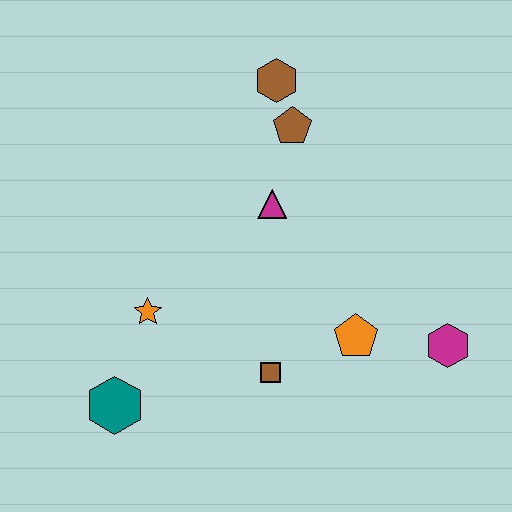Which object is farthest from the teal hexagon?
The brown hexagon is farthest from the teal hexagon.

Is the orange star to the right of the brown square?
No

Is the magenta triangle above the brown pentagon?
No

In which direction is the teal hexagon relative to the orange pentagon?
The teal hexagon is to the left of the orange pentagon.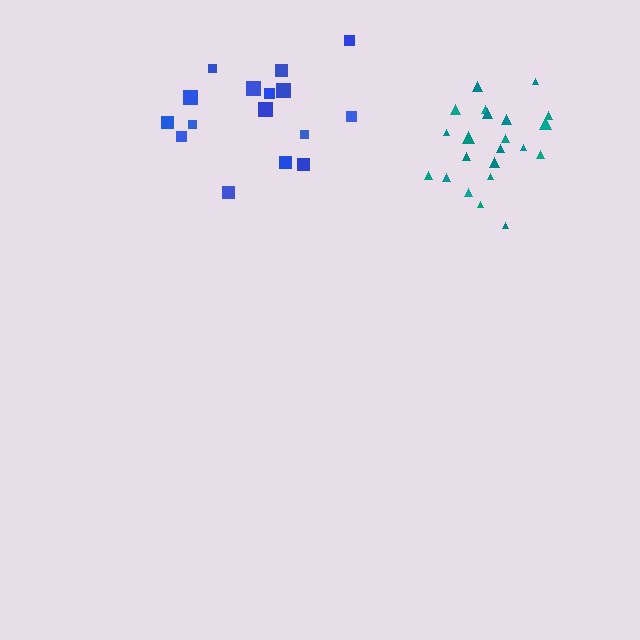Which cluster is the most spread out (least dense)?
Blue.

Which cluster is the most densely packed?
Teal.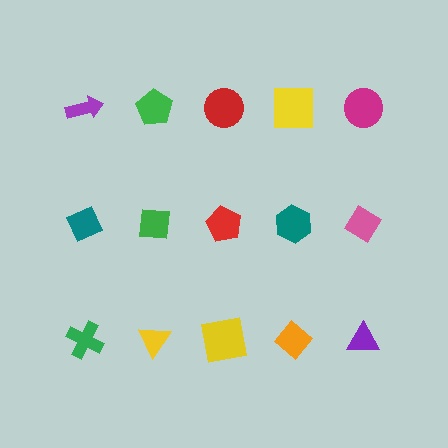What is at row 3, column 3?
A yellow square.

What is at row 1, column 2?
A green pentagon.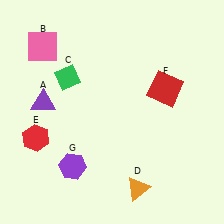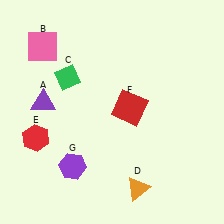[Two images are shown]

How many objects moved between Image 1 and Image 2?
1 object moved between the two images.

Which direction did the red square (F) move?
The red square (F) moved left.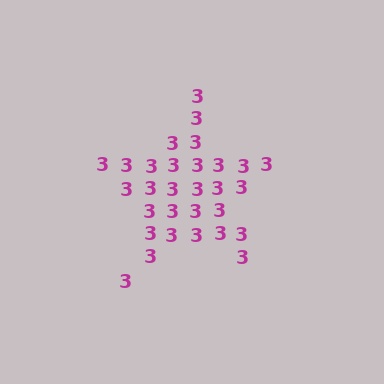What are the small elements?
The small elements are digit 3's.